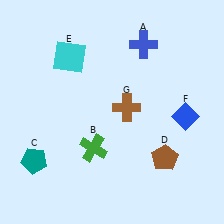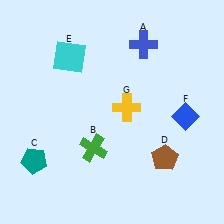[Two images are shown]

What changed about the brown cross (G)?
In Image 1, G is brown. In Image 2, it changed to yellow.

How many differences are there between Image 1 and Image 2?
There is 1 difference between the two images.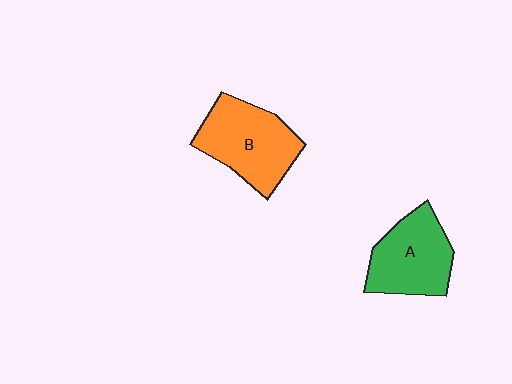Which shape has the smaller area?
Shape A (green).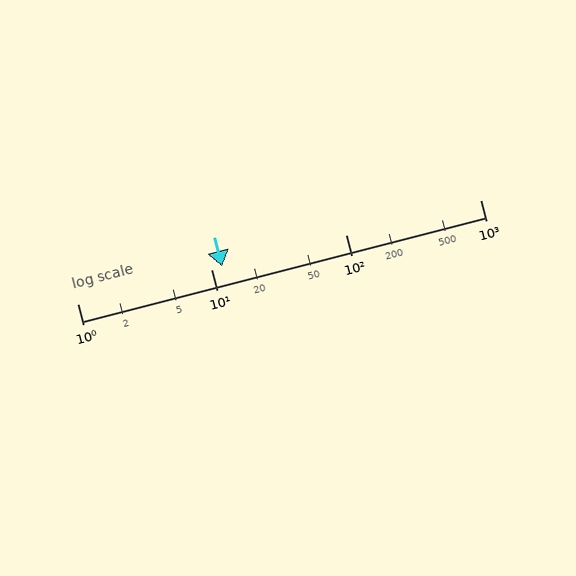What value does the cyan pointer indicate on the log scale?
The pointer indicates approximately 12.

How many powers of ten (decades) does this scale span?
The scale spans 3 decades, from 1 to 1000.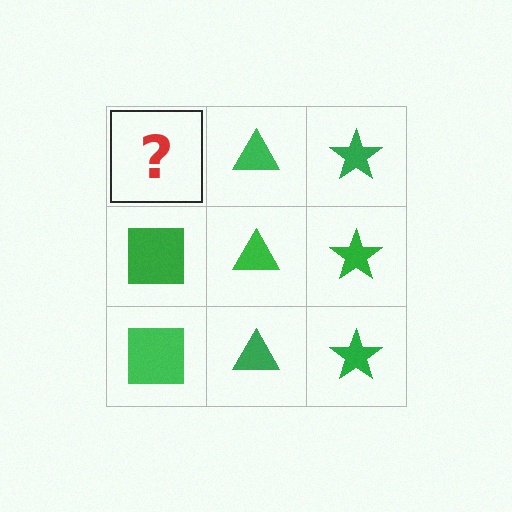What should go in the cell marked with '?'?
The missing cell should contain a green square.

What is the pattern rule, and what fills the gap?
The rule is that each column has a consistent shape. The gap should be filled with a green square.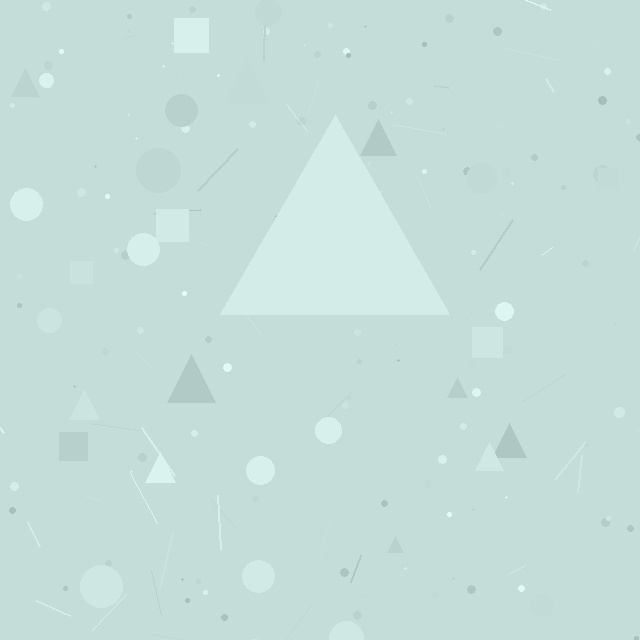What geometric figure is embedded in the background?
A triangle is embedded in the background.